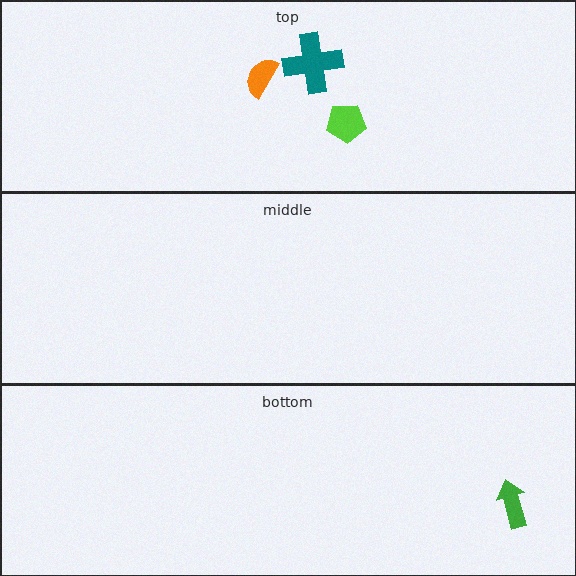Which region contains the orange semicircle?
The top region.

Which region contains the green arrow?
The bottom region.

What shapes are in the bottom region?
The green arrow.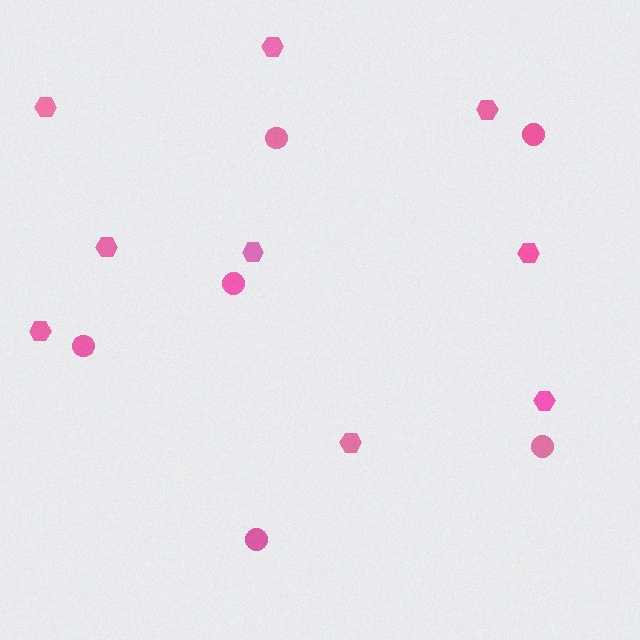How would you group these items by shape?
There are 2 groups: one group of hexagons (9) and one group of circles (6).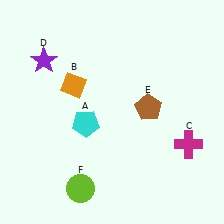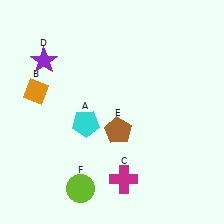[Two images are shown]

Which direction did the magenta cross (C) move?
The magenta cross (C) moved left.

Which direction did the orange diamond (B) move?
The orange diamond (B) moved left.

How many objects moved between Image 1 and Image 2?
3 objects moved between the two images.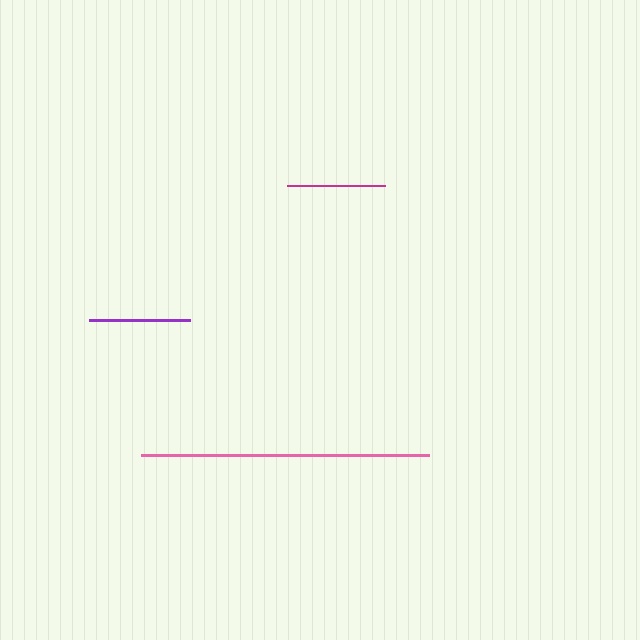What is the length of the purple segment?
The purple segment is approximately 101 pixels long.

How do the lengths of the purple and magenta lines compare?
The purple and magenta lines are approximately the same length.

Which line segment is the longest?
The pink line is the longest at approximately 288 pixels.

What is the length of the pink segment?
The pink segment is approximately 288 pixels long.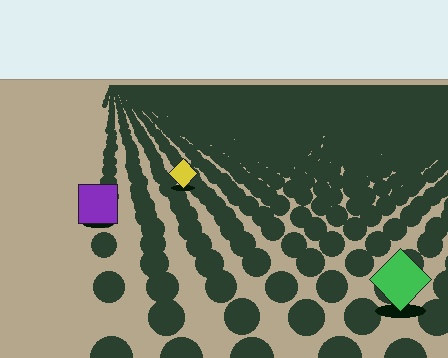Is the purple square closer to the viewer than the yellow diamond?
Yes. The purple square is closer — you can tell from the texture gradient: the ground texture is coarser near it.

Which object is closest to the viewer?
The green diamond is closest. The texture marks near it are larger and more spread out.